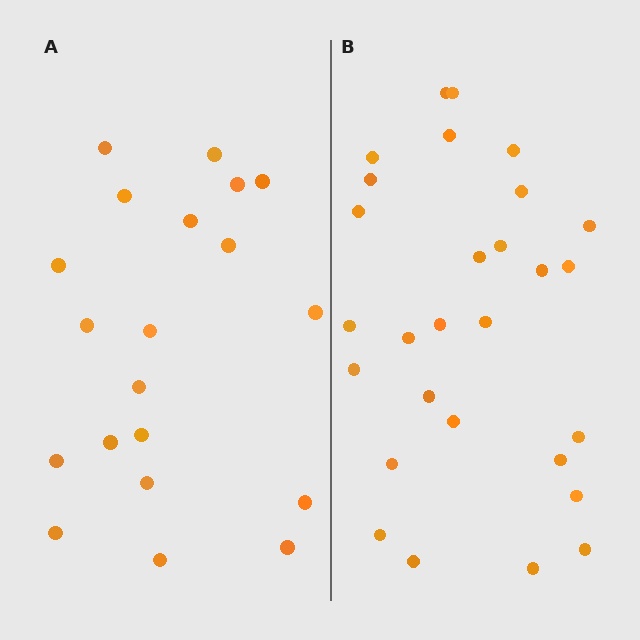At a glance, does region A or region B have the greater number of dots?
Region B (the right region) has more dots.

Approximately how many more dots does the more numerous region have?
Region B has roughly 8 or so more dots than region A.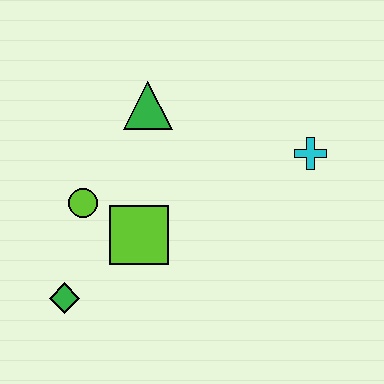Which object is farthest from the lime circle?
The cyan cross is farthest from the lime circle.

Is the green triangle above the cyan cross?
Yes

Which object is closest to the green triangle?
The lime circle is closest to the green triangle.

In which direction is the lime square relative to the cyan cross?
The lime square is to the left of the cyan cross.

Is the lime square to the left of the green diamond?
No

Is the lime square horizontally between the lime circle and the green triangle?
Yes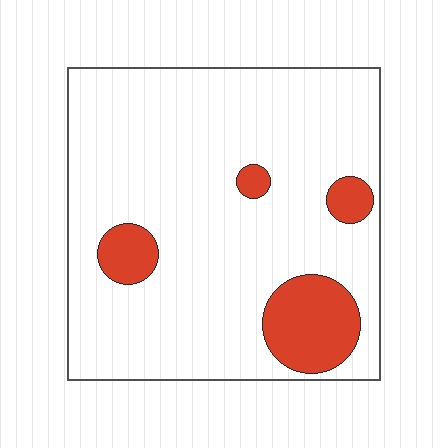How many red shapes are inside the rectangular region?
4.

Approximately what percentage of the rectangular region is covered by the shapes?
Approximately 15%.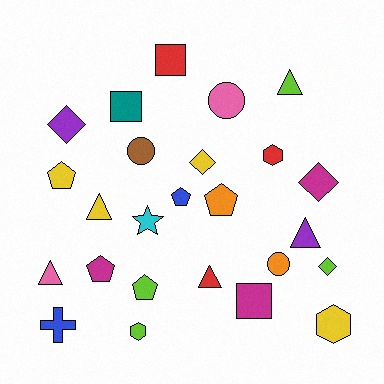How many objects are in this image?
There are 25 objects.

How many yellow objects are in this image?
There are 4 yellow objects.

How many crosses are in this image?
There is 1 cross.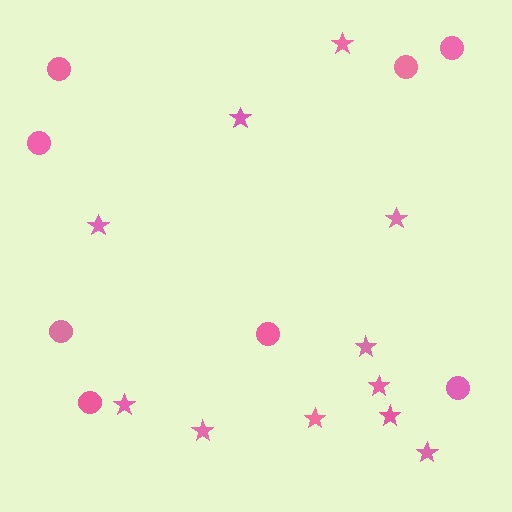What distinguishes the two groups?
There are 2 groups: one group of stars (11) and one group of circles (8).